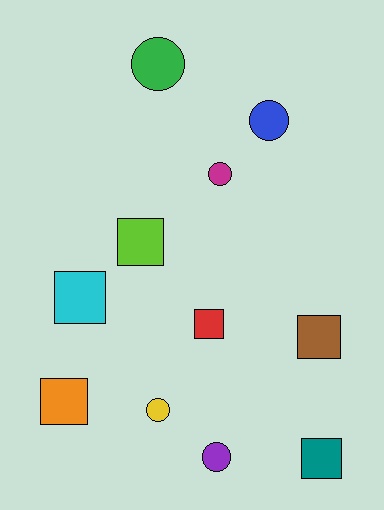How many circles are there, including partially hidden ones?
There are 5 circles.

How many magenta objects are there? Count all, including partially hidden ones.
There is 1 magenta object.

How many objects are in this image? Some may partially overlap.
There are 11 objects.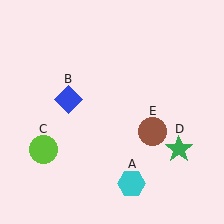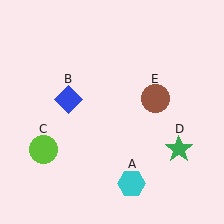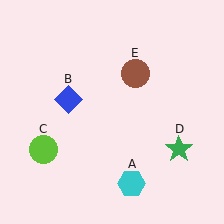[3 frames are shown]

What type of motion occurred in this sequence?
The brown circle (object E) rotated counterclockwise around the center of the scene.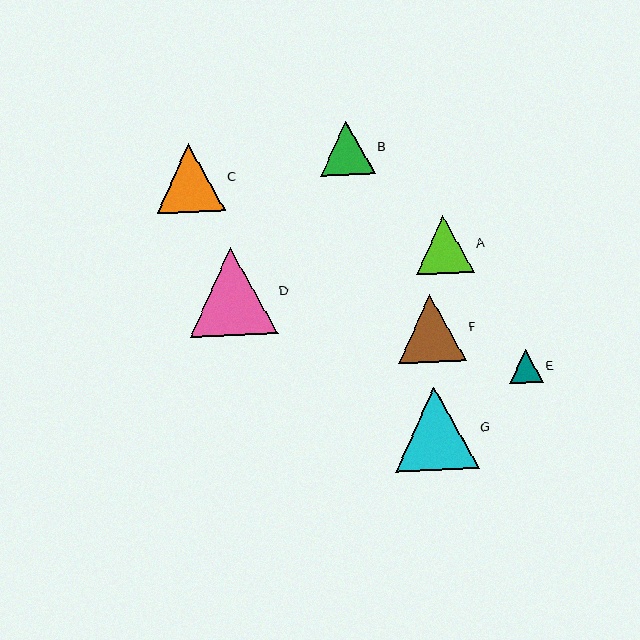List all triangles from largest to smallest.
From largest to smallest: D, G, F, C, A, B, E.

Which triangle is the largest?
Triangle D is the largest with a size of approximately 87 pixels.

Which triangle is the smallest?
Triangle E is the smallest with a size of approximately 33 pixels.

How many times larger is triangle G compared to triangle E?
Triangle G is approximately 2.5 times the size of triangle E.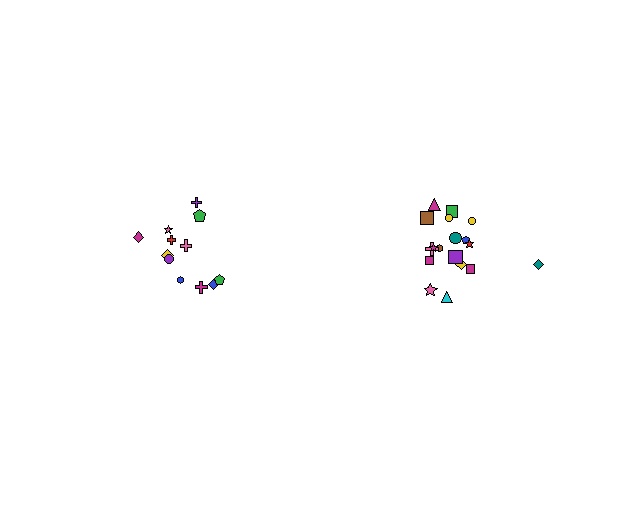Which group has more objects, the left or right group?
The right group.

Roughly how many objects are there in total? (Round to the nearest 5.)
Roughly 30 objects in total.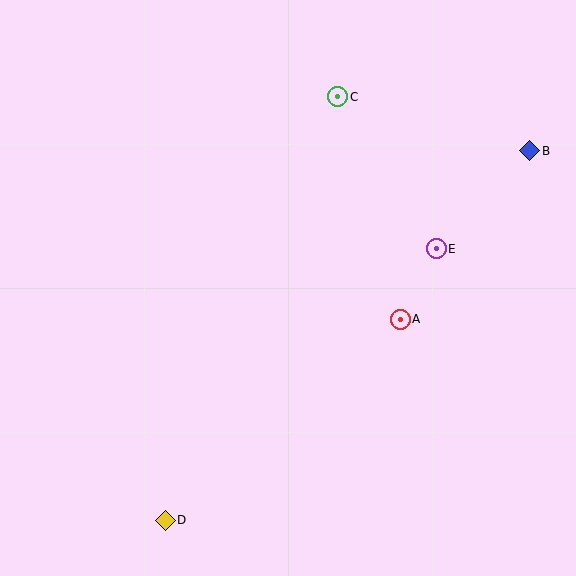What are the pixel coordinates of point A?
Point A is at (400, 319).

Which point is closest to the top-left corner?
Point C is closest to the top-left corner.